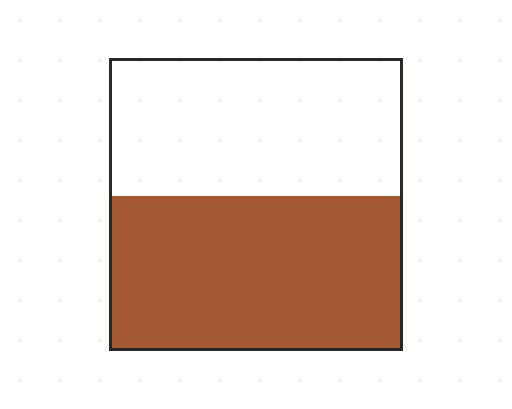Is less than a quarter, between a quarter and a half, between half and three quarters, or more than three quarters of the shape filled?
Between half and three quarters.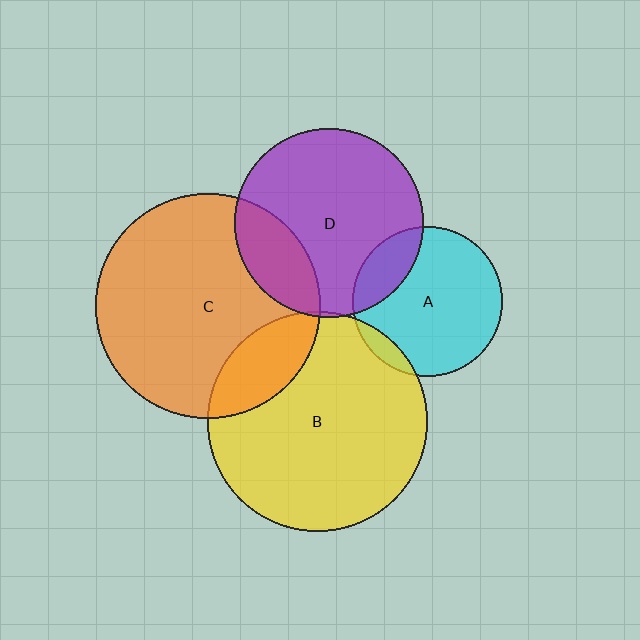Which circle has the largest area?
Circle C (orange).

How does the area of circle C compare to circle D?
Approximately 1.4 times.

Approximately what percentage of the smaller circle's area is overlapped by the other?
Approximately 5%.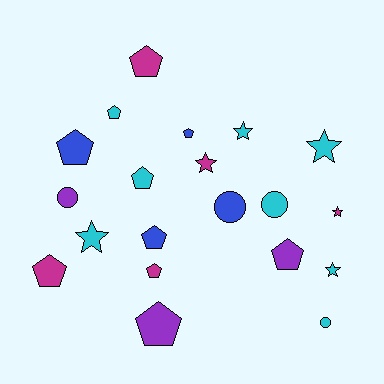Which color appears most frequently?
Cyan, with 8 objects.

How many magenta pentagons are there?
There are 3 magenta pentagons.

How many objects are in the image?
There are 20 objects.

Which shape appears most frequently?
Pentagon, with 10 objects.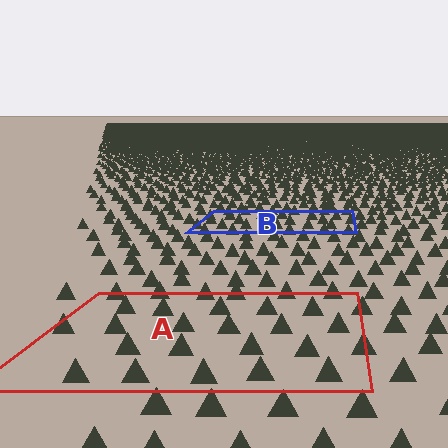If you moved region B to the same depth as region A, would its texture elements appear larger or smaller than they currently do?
They would appear larger. At a closer depth, the same texture elements are projected at a bigger on-screen size.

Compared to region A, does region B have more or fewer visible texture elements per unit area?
Region B has more texture elements per unit area — they are packed more densely because it is farther away.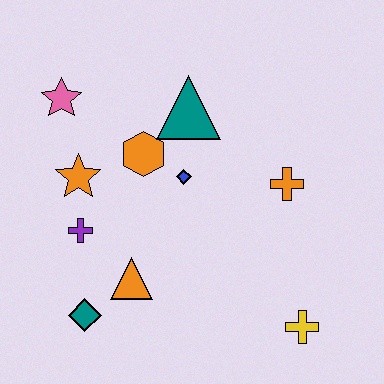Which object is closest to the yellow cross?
The orange cross is closest to the yellow cross.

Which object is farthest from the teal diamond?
The orange cross is farthest from the teal diamond.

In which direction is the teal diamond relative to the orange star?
The teal diamond is below the orange star.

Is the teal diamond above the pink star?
No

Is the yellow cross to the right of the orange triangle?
Yes